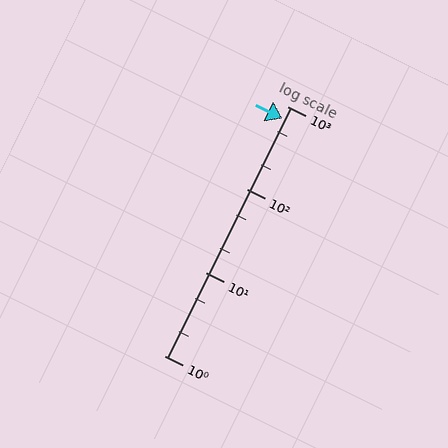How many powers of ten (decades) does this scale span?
The scale spans 3 decades, from 1 to 1000.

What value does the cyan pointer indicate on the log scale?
The pointer indicates approximately 710.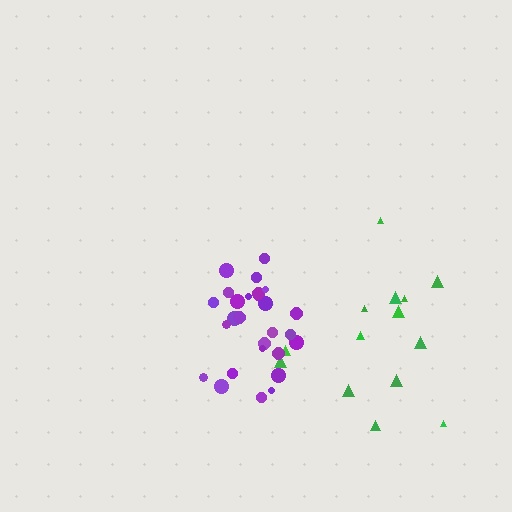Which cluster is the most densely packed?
Purple.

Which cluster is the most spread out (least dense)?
Green.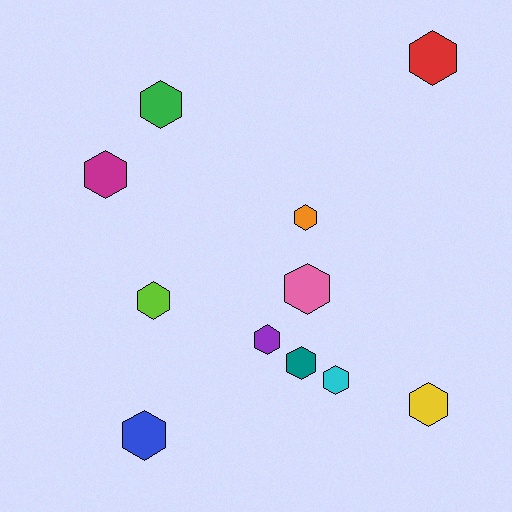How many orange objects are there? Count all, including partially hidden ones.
There is 1 orange object.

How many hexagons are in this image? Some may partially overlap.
There are 11 hexagons.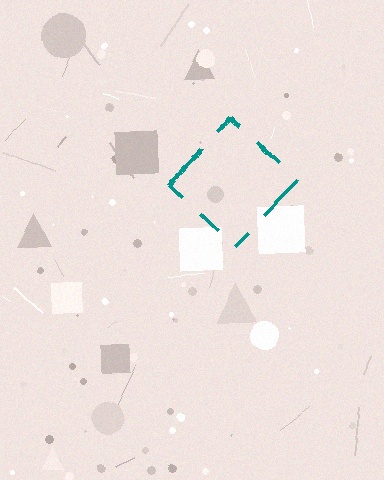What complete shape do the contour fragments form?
The contour fragments form a diamond.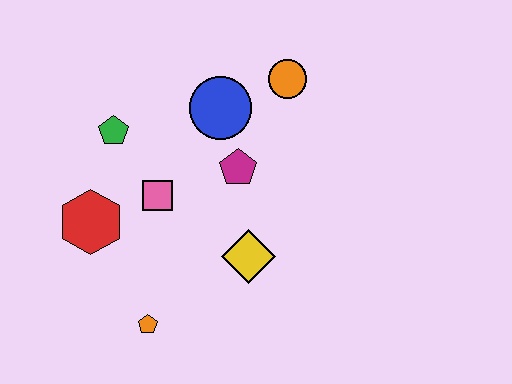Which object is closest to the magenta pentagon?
The blue circle is closest to the magenta pentagon.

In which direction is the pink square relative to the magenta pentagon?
The pink square is to the left of the magenta pentagon.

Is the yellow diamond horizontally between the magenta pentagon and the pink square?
No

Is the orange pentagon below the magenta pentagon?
Yes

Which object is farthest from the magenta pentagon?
The orange pentagon is farthest from the magenta pentagon.